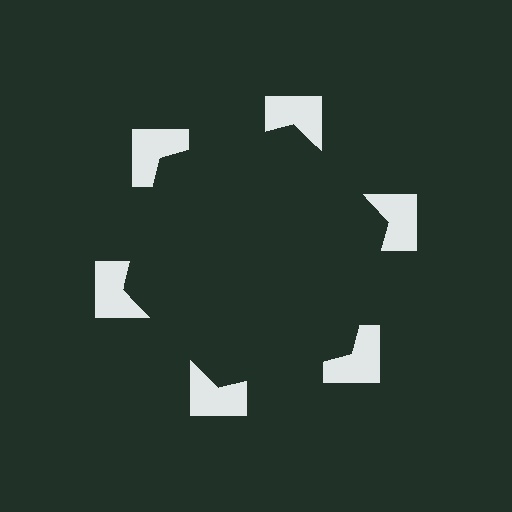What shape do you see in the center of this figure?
An illusory hexagon — its edges are inferred from the aligned wedge cuts in the notched squares, not physically drawn.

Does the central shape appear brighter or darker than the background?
It typically appears slightly darker than the background, even though no actual brightness change is drawn.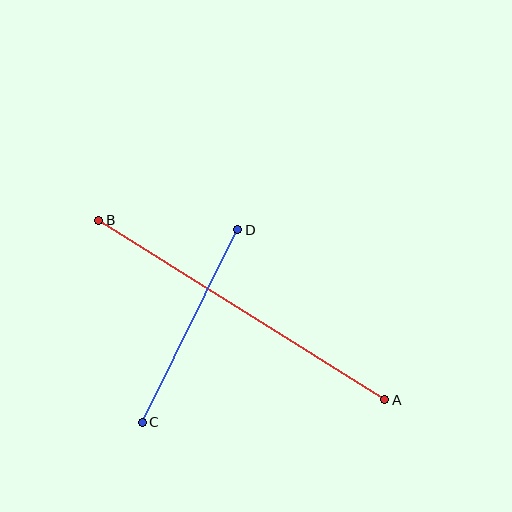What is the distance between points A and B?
The distance is approximately 338 pixels.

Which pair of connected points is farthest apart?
Points A and B are farthest apart.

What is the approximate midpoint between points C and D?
The midpoint is at approximately (190, 326) pixels.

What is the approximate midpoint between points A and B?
The midpoint is at approximately (242, 310) pixels.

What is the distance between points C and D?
The distance is approximately 215 pixels.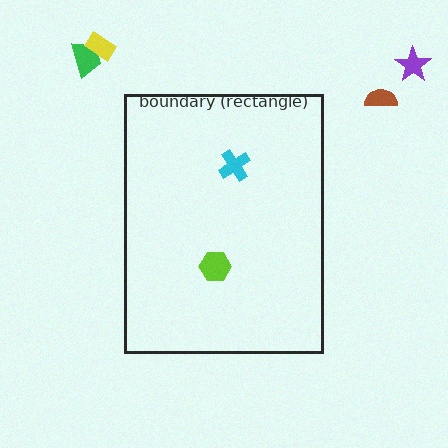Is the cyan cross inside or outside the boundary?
Inside.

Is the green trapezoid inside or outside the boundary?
Outside.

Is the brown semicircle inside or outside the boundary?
Outside.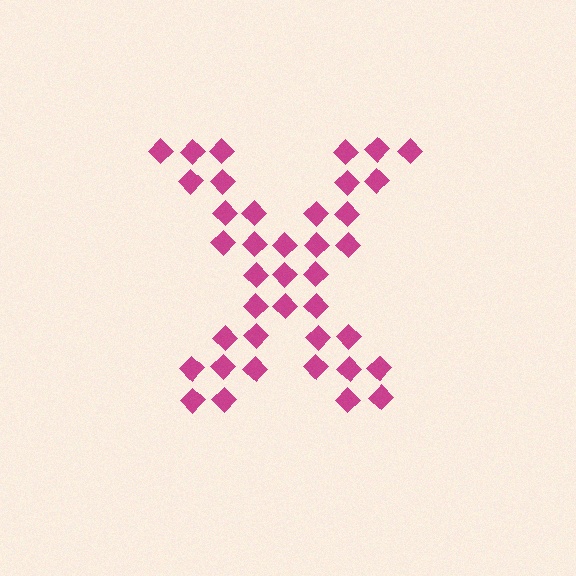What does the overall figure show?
The overall figure shows the letter X.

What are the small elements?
The small elements are diamonds.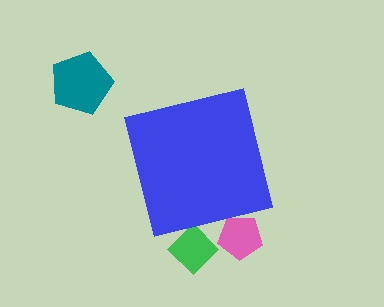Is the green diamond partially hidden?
Yes, the green diamond is partially hidden behind the blue square.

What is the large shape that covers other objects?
A blue square.